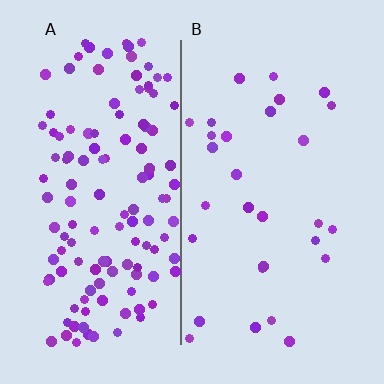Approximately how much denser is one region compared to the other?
Approximately 4.3× — region A over region B.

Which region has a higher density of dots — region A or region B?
A (the left).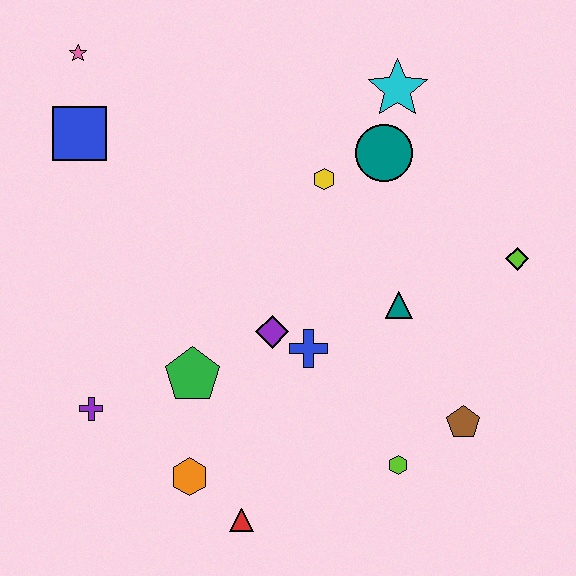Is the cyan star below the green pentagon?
No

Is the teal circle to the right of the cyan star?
No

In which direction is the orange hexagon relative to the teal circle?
The orange hexagon is below the teal circle.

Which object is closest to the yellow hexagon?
The teal circle is closest to the yellow hexagon.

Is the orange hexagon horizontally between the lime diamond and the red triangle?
No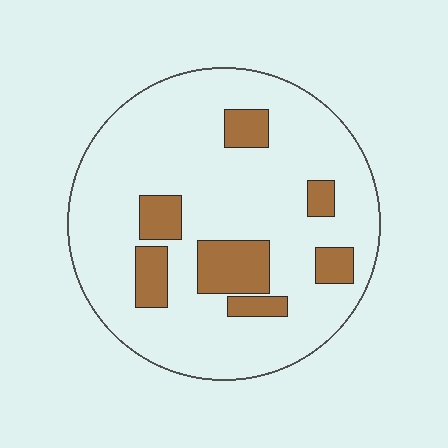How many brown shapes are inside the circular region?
7.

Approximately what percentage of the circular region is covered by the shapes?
Approximately 15%.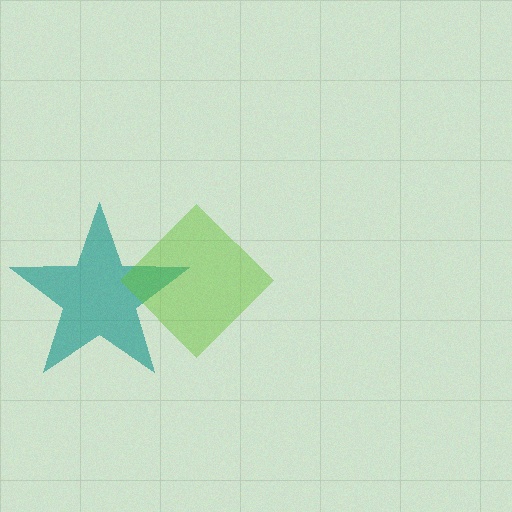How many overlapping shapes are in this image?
There are 2 overlapping shapes in the image.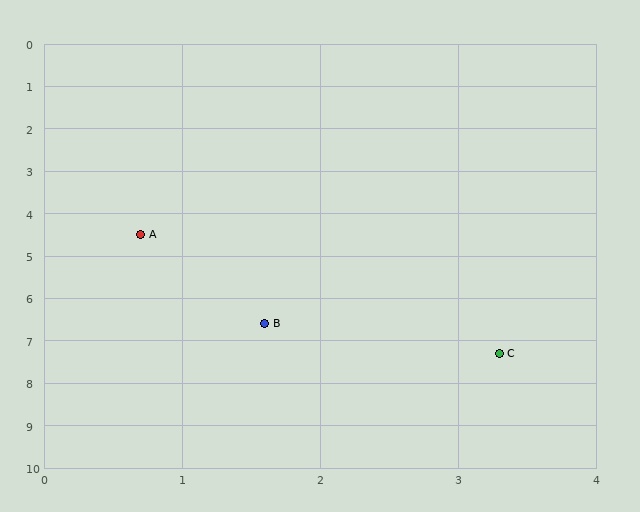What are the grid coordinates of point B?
Point B is at approximately (1.6, 6.6).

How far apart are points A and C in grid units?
Points A and C are about 3.8 grid units apart.